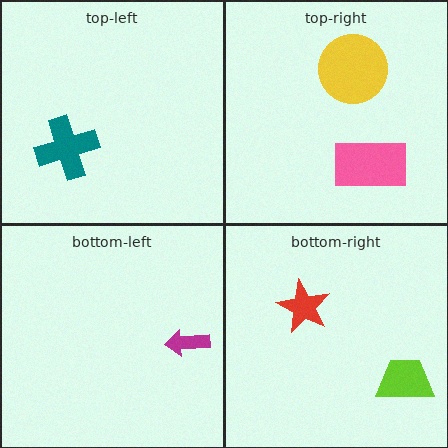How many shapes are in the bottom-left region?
1.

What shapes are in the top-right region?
The pink rectangle, the yellow circle.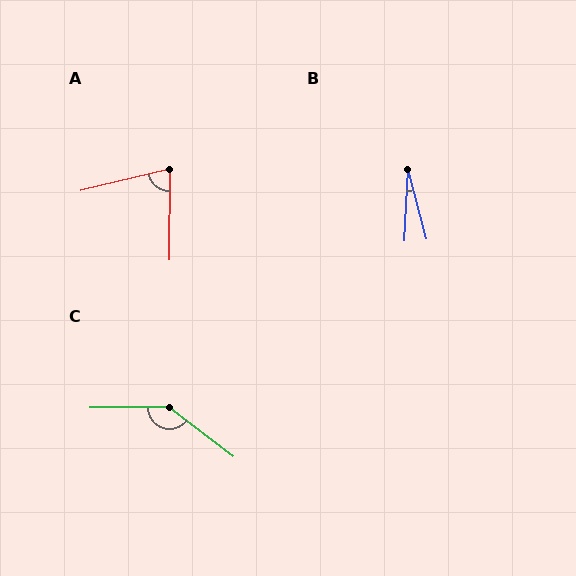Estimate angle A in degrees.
Approximately 76 degrees.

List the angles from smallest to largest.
B (18°), A (76°), C (142°).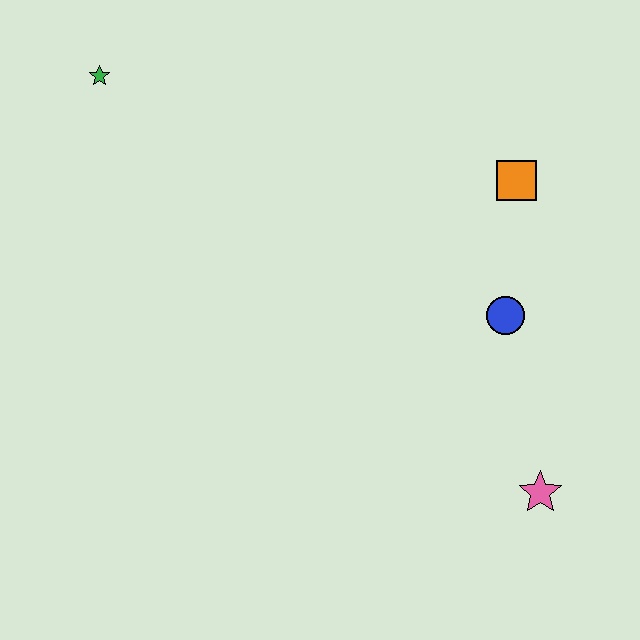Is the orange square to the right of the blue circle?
Yes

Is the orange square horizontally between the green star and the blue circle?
No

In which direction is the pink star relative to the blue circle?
The pink star is below the blue circle.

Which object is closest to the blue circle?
The orange square is closest to the blue circle.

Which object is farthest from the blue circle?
The green star is farthest from the blue circle.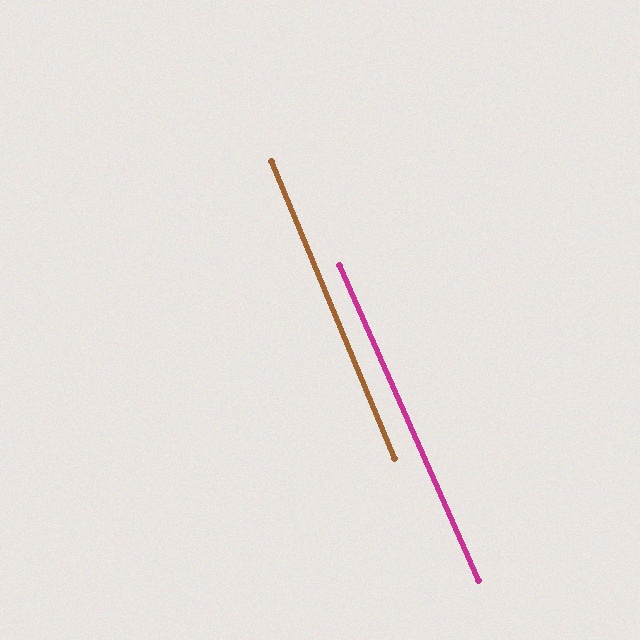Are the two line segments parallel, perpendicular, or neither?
Parallel — their directions differ by only 1.4°.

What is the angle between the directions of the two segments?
Approximately 1 degree.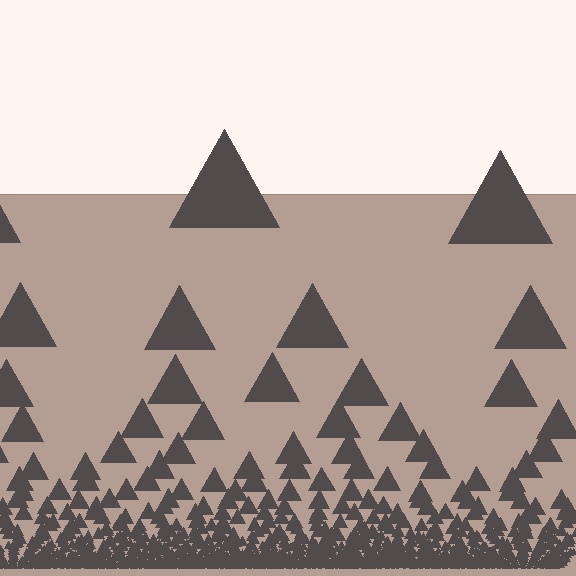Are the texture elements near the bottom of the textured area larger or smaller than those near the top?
Smaller. The gradient is inverted — elements near the bottom are smaller and denser.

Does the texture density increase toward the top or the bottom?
Density increases toward the bottom.